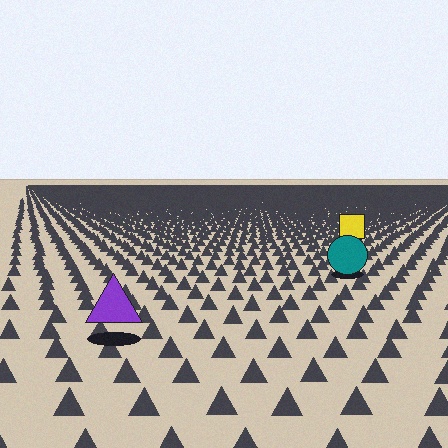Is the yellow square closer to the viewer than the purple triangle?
No. The purple triangle is closer — you can tell from the texture gradient: the ground texture is coarser near it.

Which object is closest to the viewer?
The purple triangle is closest. The texture marks near it are larger and more spread out.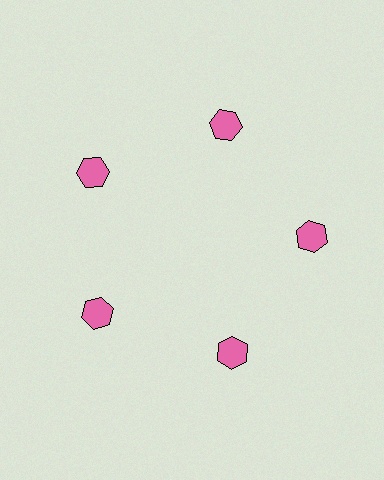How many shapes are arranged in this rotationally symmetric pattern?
There are 5 shapes, arranged in 5 groups of 1.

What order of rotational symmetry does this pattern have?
This pattern has 5-fold rotational symmetry.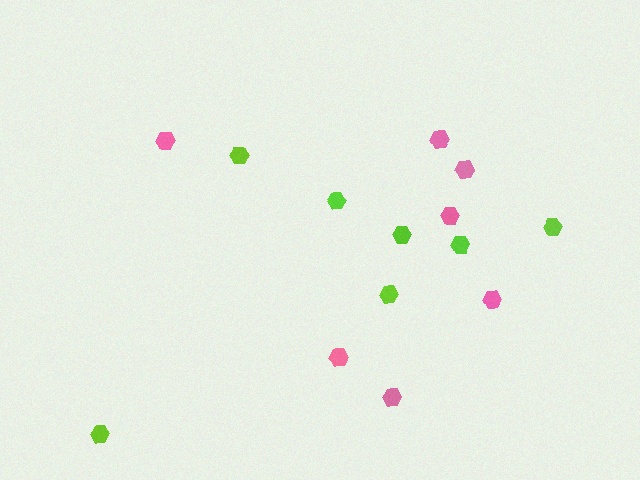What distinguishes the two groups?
There are 2 groups: one group of lime hexagons (7) and one group of pink hexagons (7).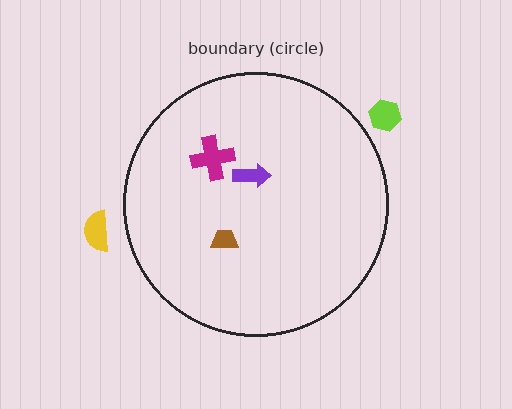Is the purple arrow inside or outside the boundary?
Inside.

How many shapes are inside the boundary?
3 inside, 2 outside.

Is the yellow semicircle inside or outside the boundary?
Outside.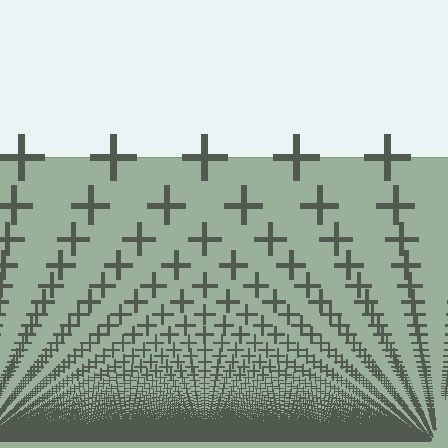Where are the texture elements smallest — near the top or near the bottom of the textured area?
Near the bottom.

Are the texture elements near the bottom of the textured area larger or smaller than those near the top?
Smaller. The gradient is inverted — elements near the bottom are smaller and denser.